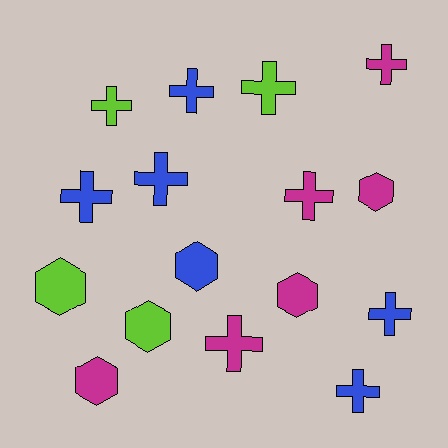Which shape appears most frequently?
Cross, with 10 objects.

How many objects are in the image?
There are 16 objects.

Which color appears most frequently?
Magenta, with 6 objects.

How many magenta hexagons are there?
There are 3 magenta hexagons.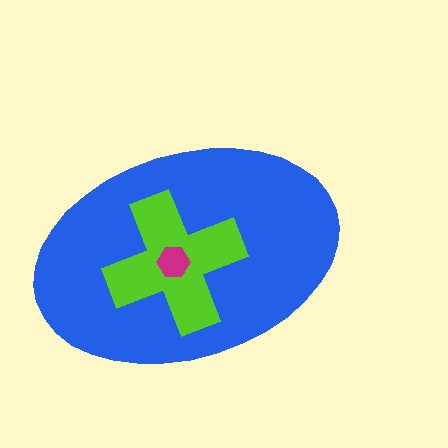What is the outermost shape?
The blue ellipse.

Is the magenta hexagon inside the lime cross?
Yes.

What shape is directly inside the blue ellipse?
The lime cross.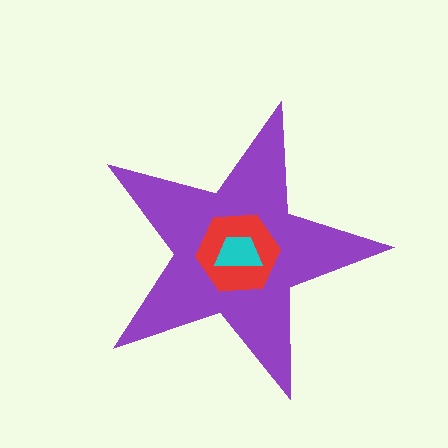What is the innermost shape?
The cyan trapezoid.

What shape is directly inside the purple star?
The red hexagon.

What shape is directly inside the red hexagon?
The cyan trapezoid.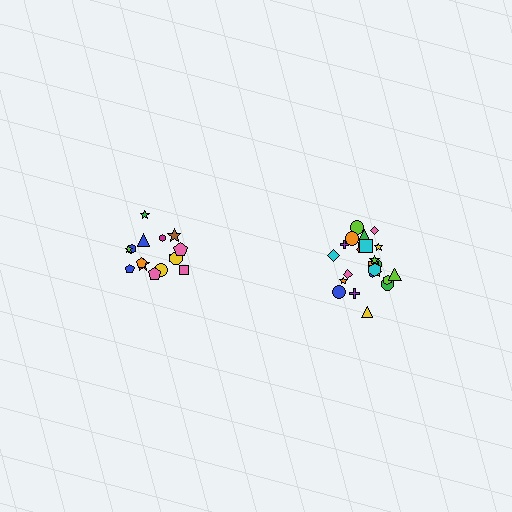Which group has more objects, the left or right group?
The right group.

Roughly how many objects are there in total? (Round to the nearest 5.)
Roughly 40 objects in total.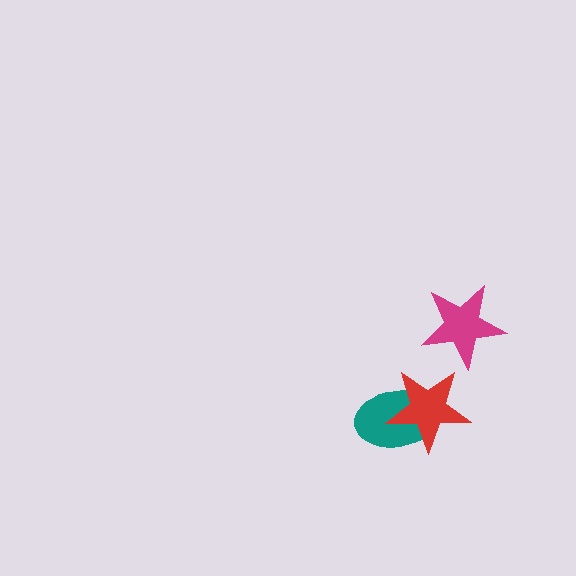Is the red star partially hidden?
No, no other shape covers it.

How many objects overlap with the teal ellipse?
1 object overlaps with the teal ellipse.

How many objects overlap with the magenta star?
0 objects overlap with the magenta star.